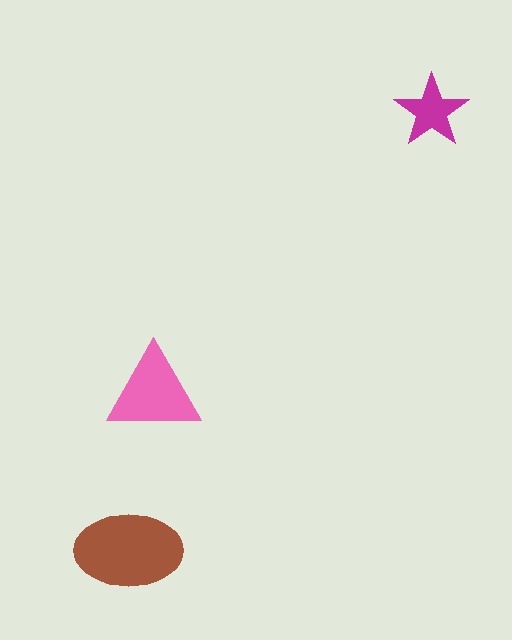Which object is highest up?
The magenta star is topmost.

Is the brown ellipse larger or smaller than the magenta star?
Larger.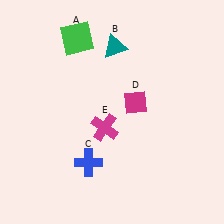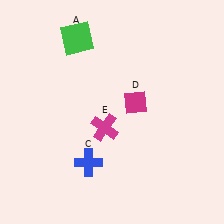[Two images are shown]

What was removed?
The teal triangle (B) was removed in Image 2.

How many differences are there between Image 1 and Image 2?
There is 1 difference between the two images.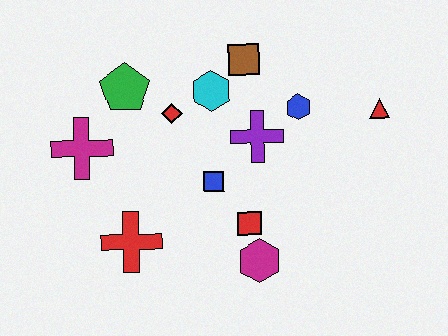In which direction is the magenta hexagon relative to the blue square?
The magenta hexagon is below the blue square.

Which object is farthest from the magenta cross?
The red triangle is farthest from the magenta cross.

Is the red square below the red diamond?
Yes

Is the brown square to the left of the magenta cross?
No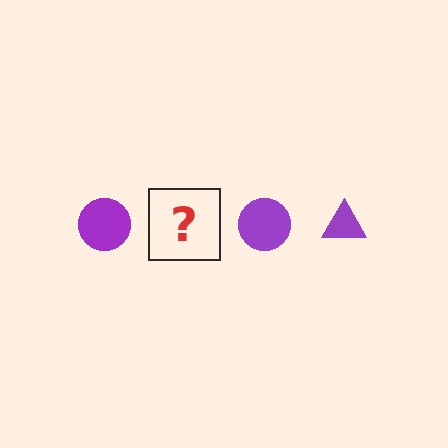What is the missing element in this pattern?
The missing element is a purple triangle.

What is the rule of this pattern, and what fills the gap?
The rule is that the pattern cycles through circle, triangle shapes in purple. The gap should be filled with a purple triangle.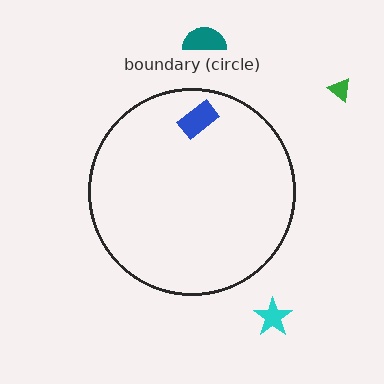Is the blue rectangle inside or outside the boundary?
Inside.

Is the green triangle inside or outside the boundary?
Outside.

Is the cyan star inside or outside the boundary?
Outside.